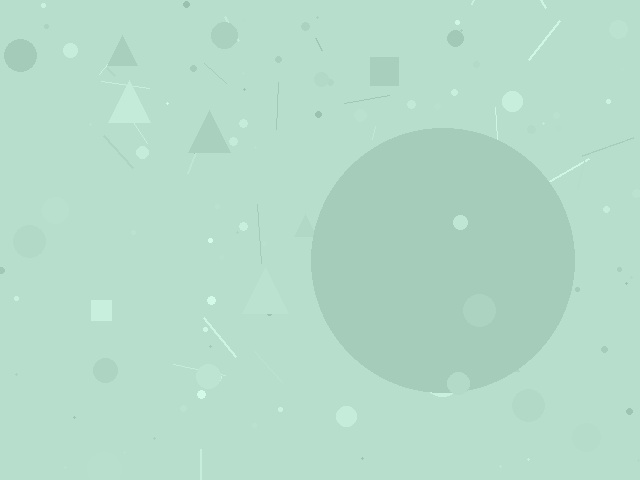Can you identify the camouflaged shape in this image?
The camouflaged shape is a circle.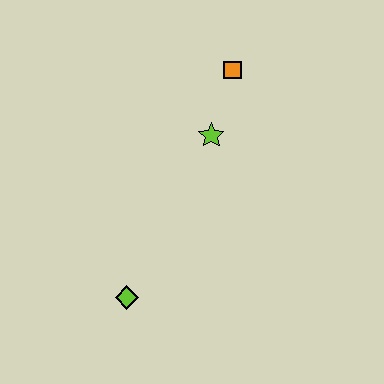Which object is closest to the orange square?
The lime star is closest to the orange square.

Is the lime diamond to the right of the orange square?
No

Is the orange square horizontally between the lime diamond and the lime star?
No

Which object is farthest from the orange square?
The lime diamond is farthest from the orange square.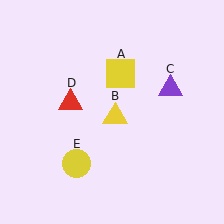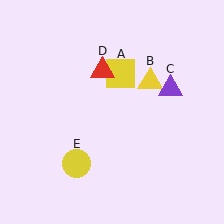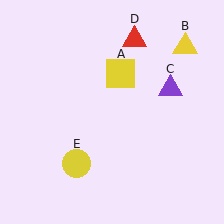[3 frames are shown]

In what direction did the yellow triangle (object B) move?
The yellow triangle (object B) moved up and to the right.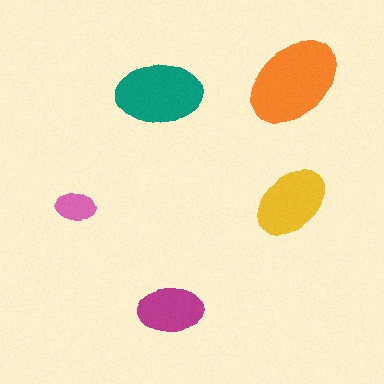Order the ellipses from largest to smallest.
the orange one, the teal one, the yellow one, the magenta one, the pink one.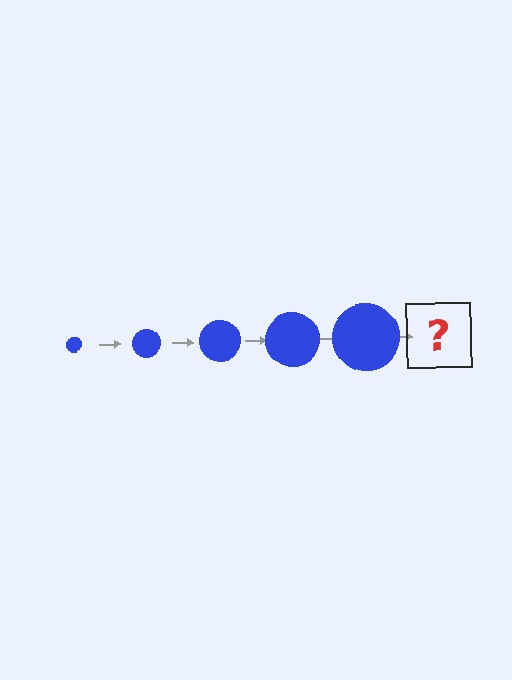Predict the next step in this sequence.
The next step is a blue circle, larger than the previous one.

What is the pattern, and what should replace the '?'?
The pattern is that the circle gets progressively larger each step. The '?' should be a blue circle, larger than the previous one.